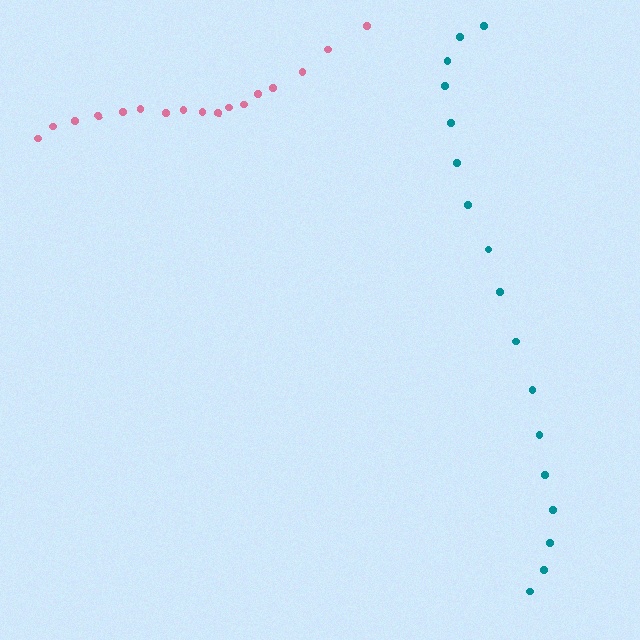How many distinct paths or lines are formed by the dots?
There are 2 distinct paths.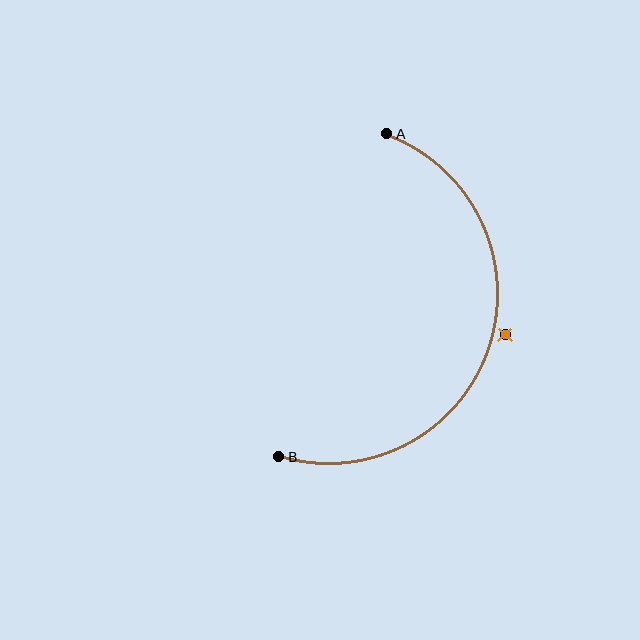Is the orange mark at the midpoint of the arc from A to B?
No — the orange mark does not lie on the arc at all. It sits slightly outside the curve.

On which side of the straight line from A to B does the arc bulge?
The arc bulges to the right of the straight line connecting A and B.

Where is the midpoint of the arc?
The arc midpoint is the point on the curve farthest from the straight line joining A and B. It sits to the right of that line.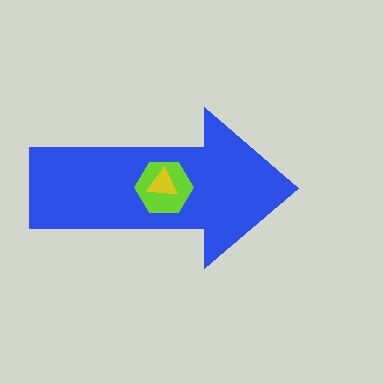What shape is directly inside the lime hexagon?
The yellow triangle.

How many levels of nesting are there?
3.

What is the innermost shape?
The yellow triangle.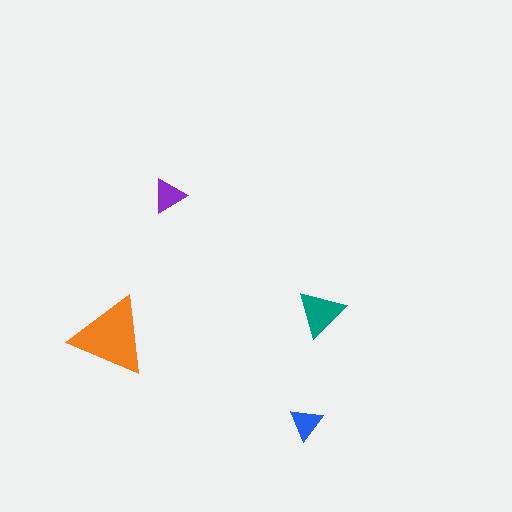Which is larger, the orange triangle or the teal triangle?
The orange one.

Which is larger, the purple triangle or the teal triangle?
The teal one.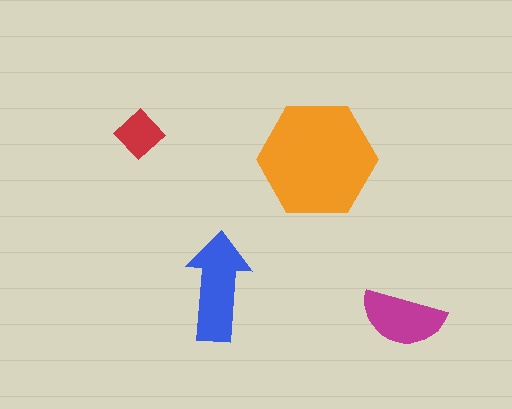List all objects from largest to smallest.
The orange hexagon, the blue arrow, the magenta semicircle, the red diamond.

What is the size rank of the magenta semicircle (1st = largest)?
3rd.